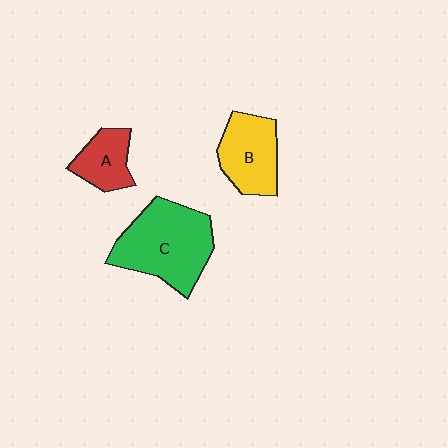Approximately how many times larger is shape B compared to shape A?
Approximately 1.5 times.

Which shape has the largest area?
Shape C (green).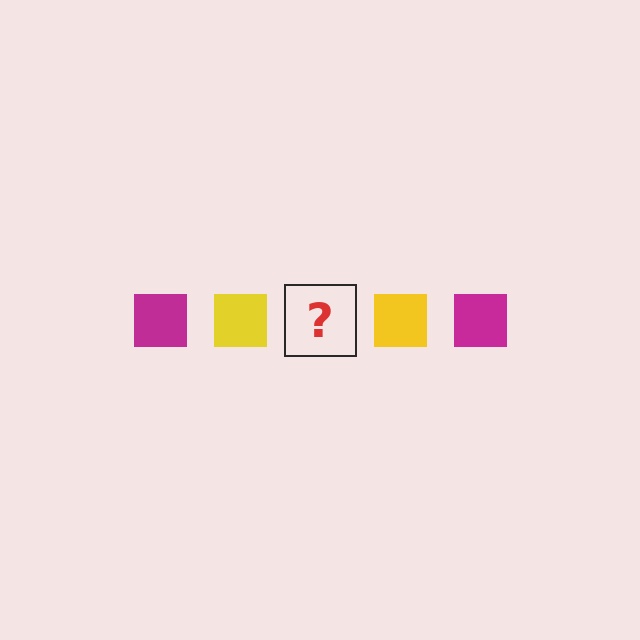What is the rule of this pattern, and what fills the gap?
The rule is that the pattern cycles through magenta, yellow squares. The gap should be filled with a magenta square.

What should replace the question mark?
The question mark should be replaced with a magenta square.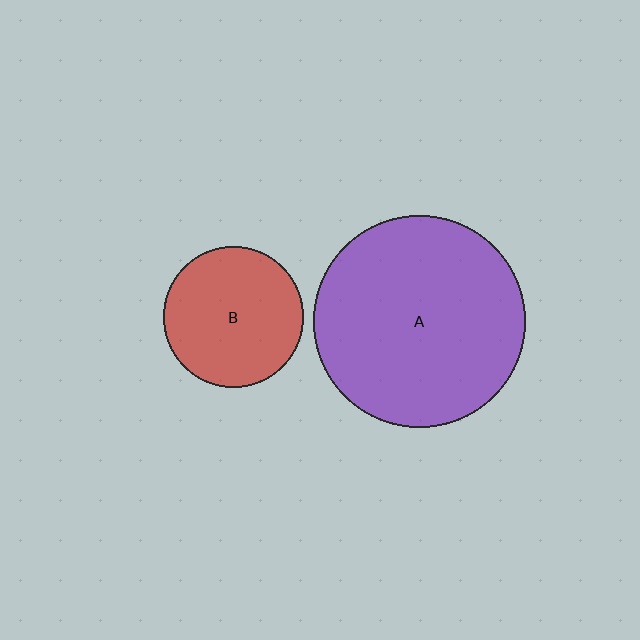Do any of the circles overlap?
No, none of the circles overlap.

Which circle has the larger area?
Circle A (purple).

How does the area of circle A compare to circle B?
Approximately 2.3 times.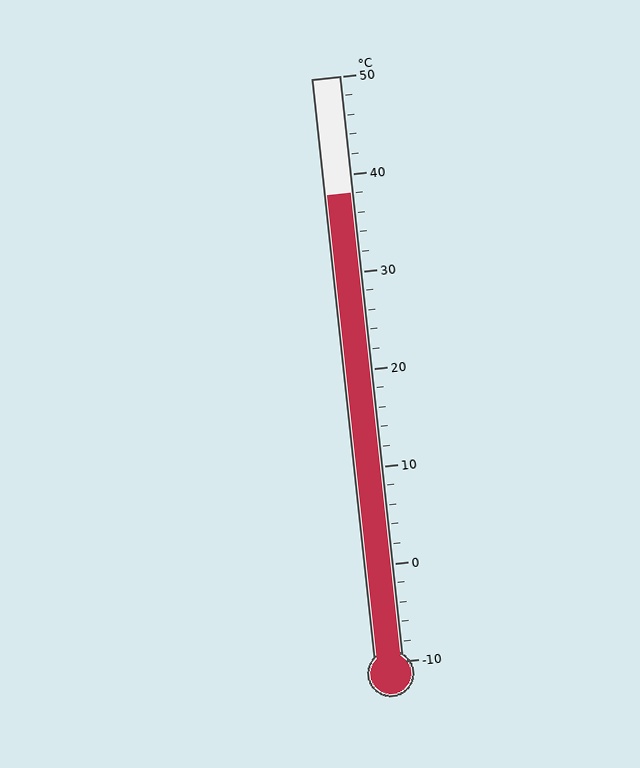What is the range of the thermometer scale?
The thermometer scale ranges from -10°C to 50°C.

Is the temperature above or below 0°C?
The temperature is above 0°C.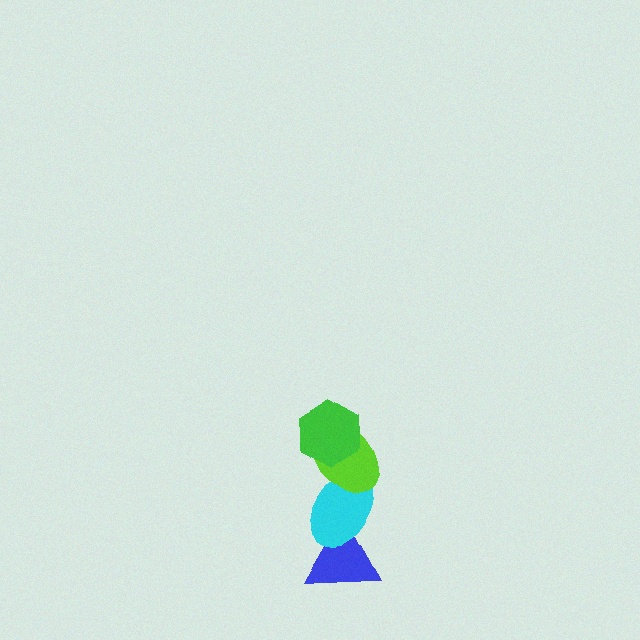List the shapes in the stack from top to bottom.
From top to bottom: the green hexagon, the lime ellipse, the cyan ellipse, the blue triangle.